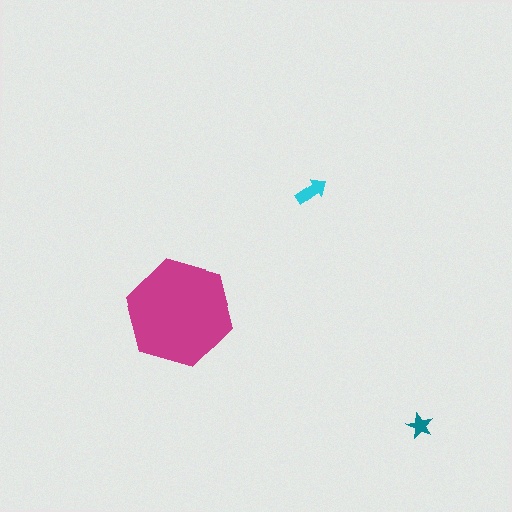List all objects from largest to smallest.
The magenta hexagon, the cyan arrow, the teal star.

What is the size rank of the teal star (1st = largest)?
3rd.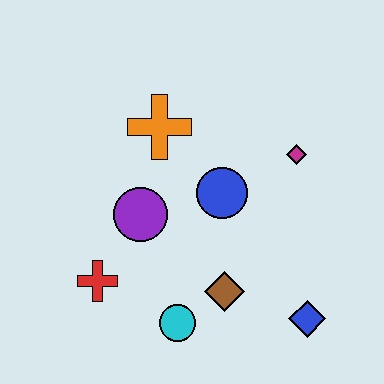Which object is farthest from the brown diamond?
The orange cross is farthest from the brown diamond.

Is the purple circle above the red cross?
Yes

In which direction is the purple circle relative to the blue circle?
The purple circle is to the left of the blue circle.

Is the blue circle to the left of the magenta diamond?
Yes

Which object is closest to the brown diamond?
The cyan circle is closest to the brown diamond.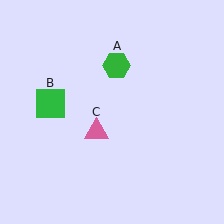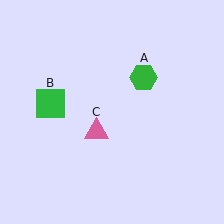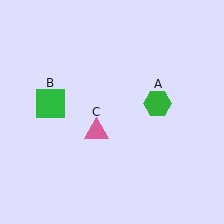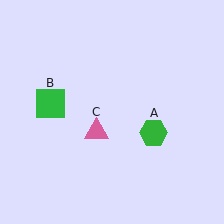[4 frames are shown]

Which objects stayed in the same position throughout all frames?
Green square (object B) and pink triangle (object C) remained stationary.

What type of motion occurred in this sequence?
The green hexagon (object A) rotated clockwise around the center of the scene.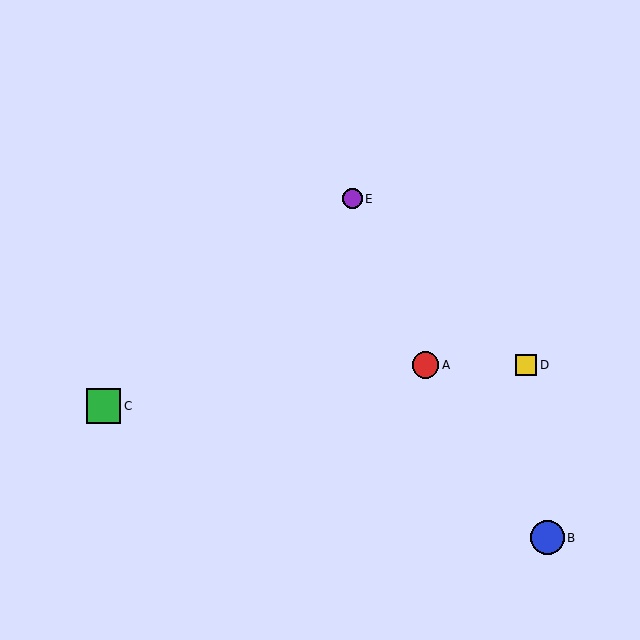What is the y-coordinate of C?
Object C is at y≈406.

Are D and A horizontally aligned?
Yes, both are at y≈365.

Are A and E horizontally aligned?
No, A is at y≈365 and E is at y≈199.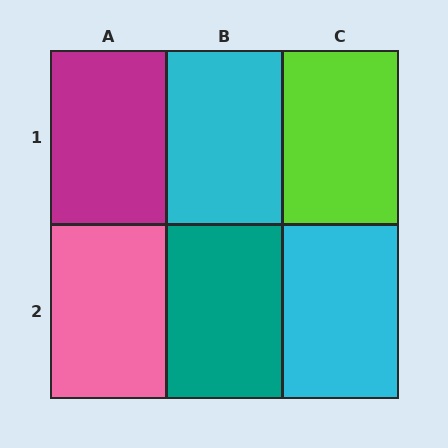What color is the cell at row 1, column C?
Lime.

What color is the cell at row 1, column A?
Magenta.